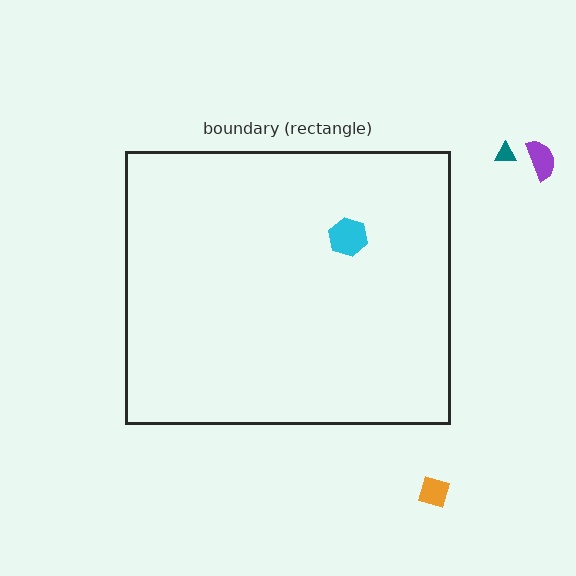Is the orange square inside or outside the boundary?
Outside.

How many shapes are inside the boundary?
1 inside, 3 outside.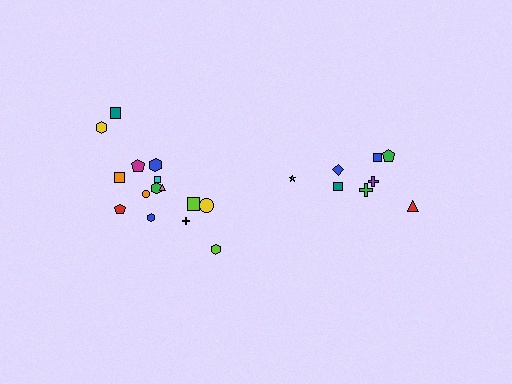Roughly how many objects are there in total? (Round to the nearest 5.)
Roughly 25 objects in total.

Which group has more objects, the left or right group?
The left group.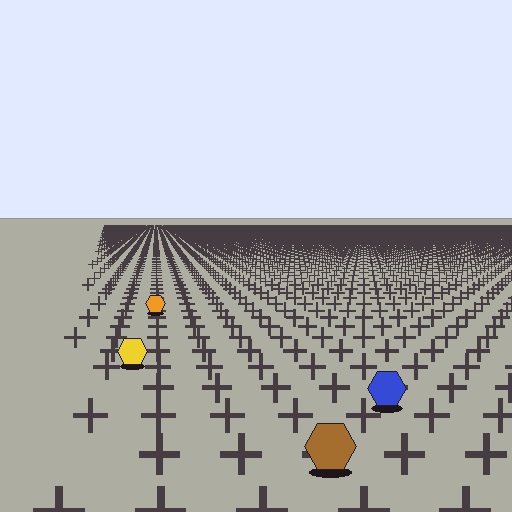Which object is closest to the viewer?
The brown hexagon is closest. The texture marks near it are larger and more spread out.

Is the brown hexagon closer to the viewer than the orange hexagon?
Yes. The brown hexagon is closer — you can tell from the texture gradient: the ground texture is coarser near it.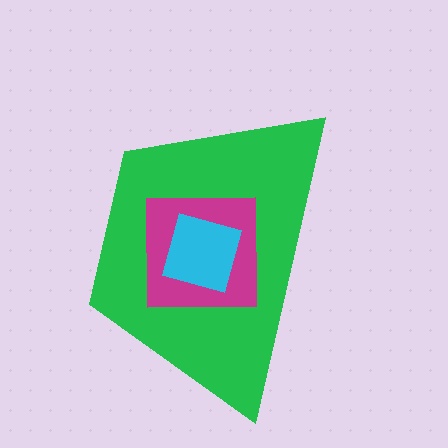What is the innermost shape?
The cyan diamond.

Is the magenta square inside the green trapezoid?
Yes.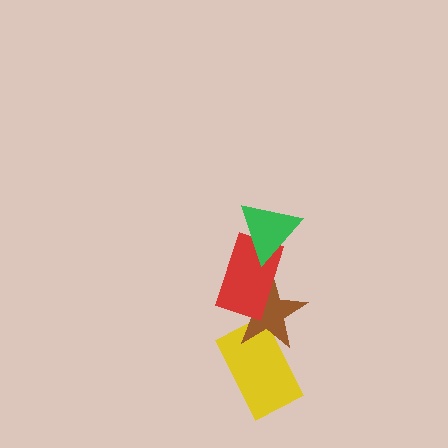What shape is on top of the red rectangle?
The green triangle is on top of the red rectangle.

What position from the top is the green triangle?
The green triangle is 1st from the top.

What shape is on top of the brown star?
The red rectangle is on top of the brown star.